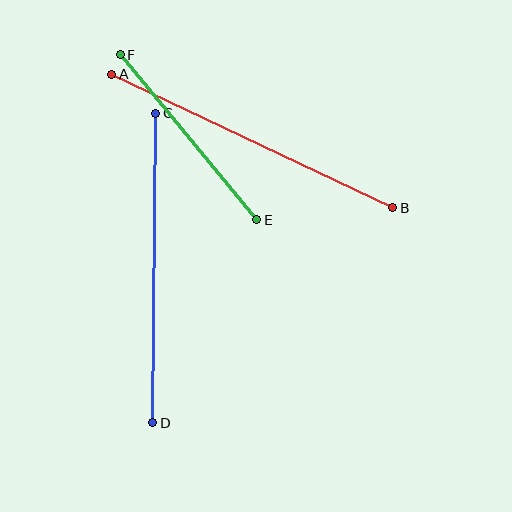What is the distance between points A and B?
The distance is approximately 311 pixels.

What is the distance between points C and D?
The distance is approximately 310 pixels.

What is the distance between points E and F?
The distance is approximately 214 pixels.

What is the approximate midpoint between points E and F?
The midpoint is at approximately (188, 137) pixels.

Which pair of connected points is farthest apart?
Points A and B are farthest apart.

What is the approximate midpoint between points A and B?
The midpoint is at approximately (252, 141) pixels.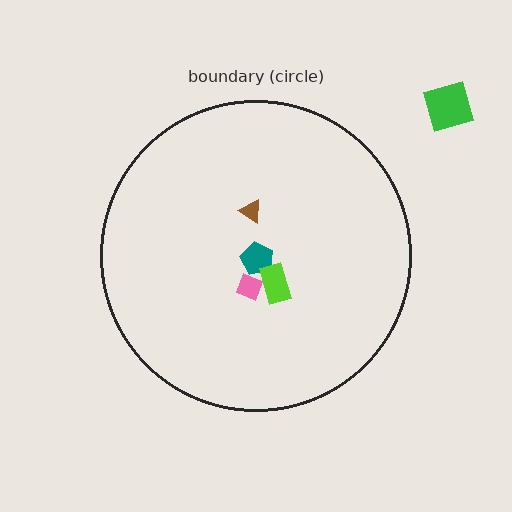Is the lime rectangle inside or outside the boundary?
Inside.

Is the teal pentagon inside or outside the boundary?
Inside.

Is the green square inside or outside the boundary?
Outside.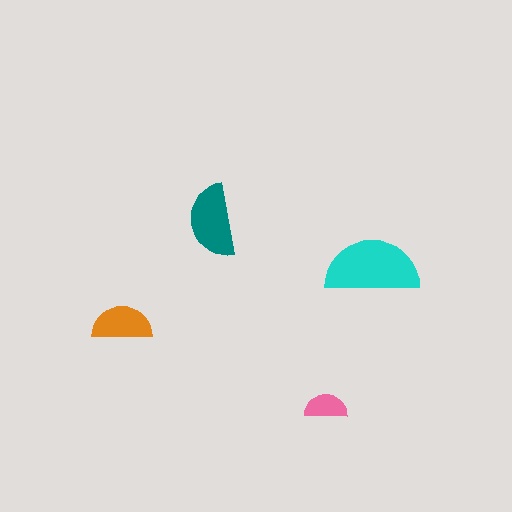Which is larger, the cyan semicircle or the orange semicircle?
The cyan one.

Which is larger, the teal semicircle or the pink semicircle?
The teal one.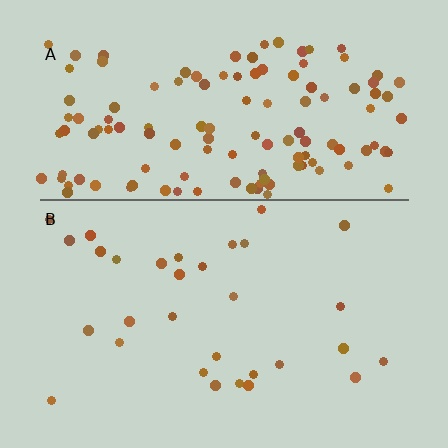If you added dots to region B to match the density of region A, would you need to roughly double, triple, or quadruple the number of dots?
Approximately quadruple.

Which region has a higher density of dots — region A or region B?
A (the top).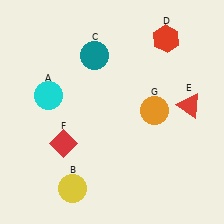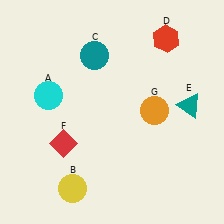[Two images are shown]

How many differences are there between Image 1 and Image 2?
There is 1 difference between the two images.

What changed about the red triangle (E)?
In Image 1, E is red. In Image 2, it changed to teal.